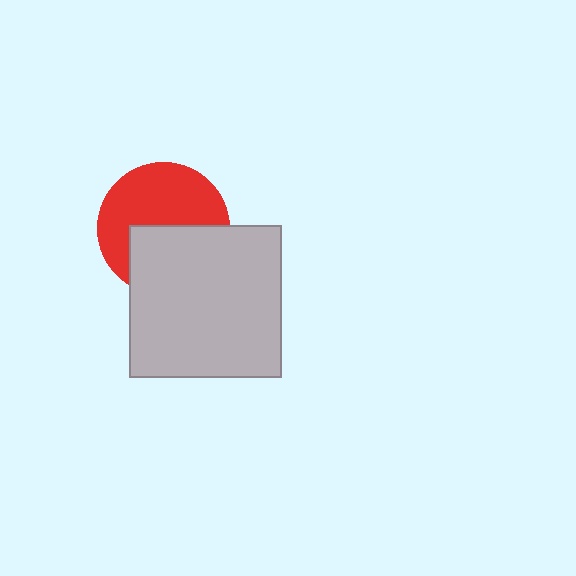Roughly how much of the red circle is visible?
About half of it is visible (roughly 57%).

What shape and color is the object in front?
The object in front is a light gray square.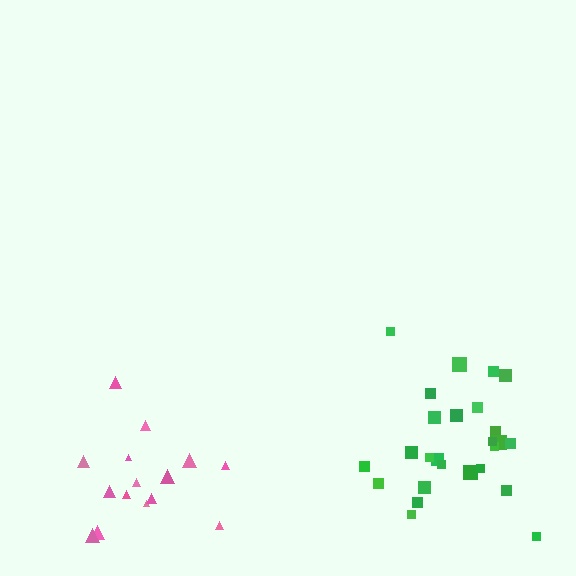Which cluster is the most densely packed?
Green.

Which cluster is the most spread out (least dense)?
Pink.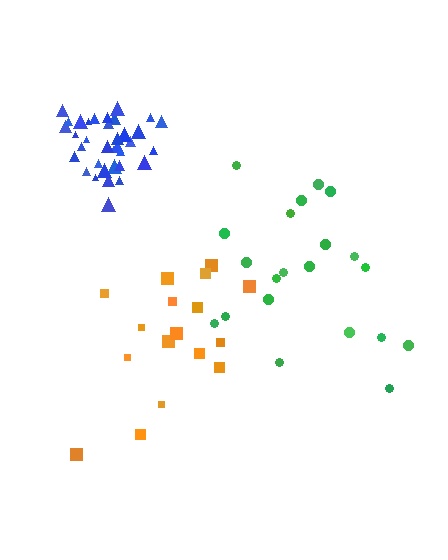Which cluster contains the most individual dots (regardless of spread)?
Blue (35).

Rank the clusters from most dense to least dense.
blue, green, orange.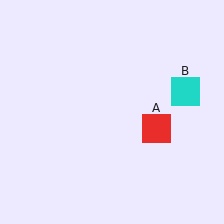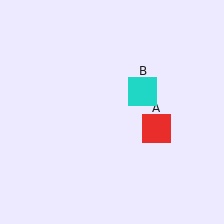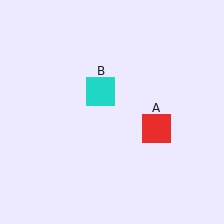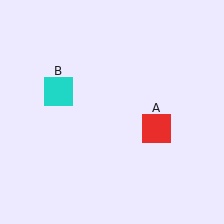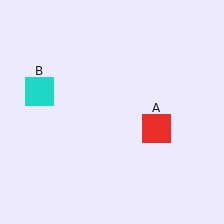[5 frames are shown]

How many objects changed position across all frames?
1 object changed position: cyan square (object B).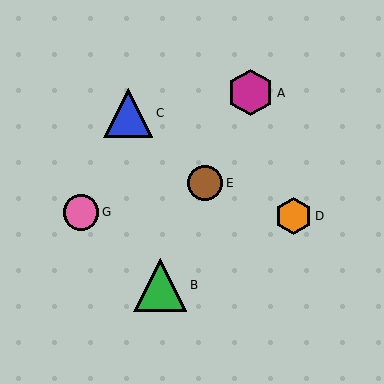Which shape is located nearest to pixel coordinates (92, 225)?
The pink circle (labeled G) at (81, 212) is nearest to that location.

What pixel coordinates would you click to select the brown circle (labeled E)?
Click at (205, 183) to select the brown circle E.